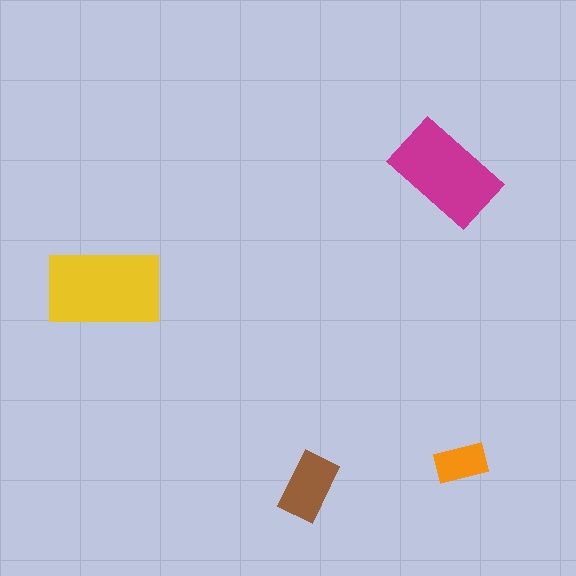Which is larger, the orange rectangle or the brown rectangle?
The brown one.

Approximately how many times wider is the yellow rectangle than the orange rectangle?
About 2 times wider.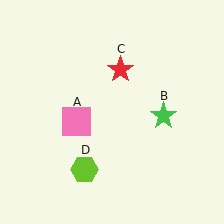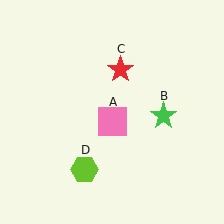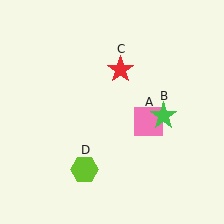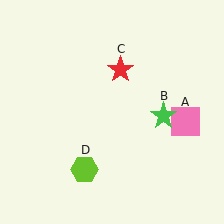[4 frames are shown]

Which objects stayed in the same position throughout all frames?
Green star (object B) and red star (object C) and lime hexagon (object D) remained stationary.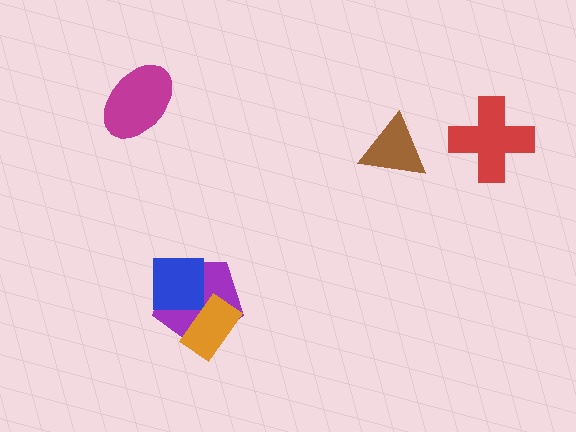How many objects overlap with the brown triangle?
0 objects overlap with the brown triangle.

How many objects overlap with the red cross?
0 objects overlap with the red cross.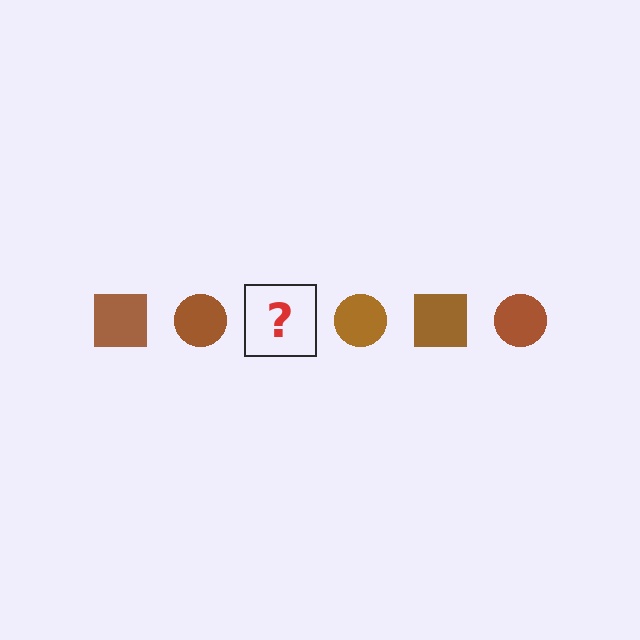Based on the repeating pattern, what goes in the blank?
The blank should be a brown square.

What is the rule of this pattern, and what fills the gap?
The rule is that the pattern cycles through square, circle shapes in brown. The gap should be filled with a brown square.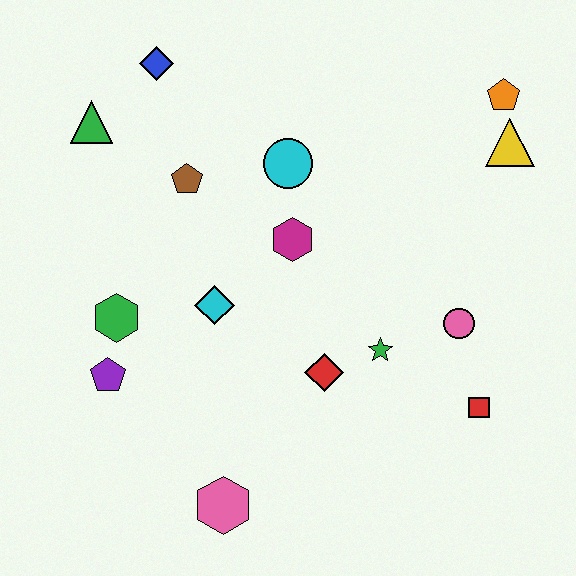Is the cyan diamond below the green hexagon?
No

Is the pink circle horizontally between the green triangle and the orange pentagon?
Yes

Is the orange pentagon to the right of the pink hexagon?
Yes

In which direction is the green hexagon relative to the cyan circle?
The green hexagon is to the left of the cyan circle.